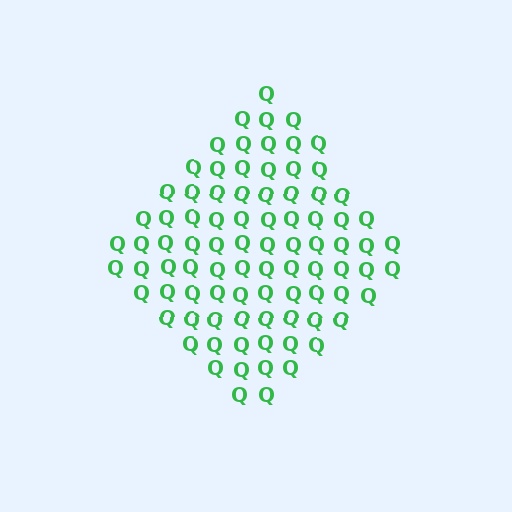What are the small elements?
The small elements are letter Q's.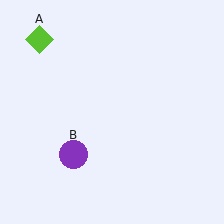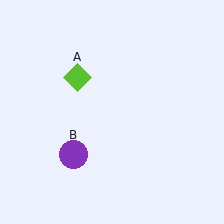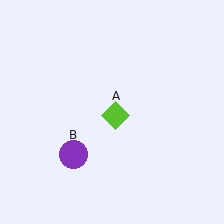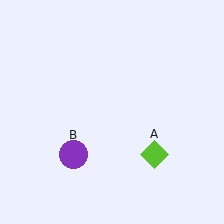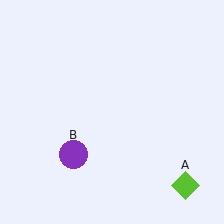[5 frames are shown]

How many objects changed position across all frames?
1 object changed position: lime diamond (object A).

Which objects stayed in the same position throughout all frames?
Purple circle (object B) remained stationary.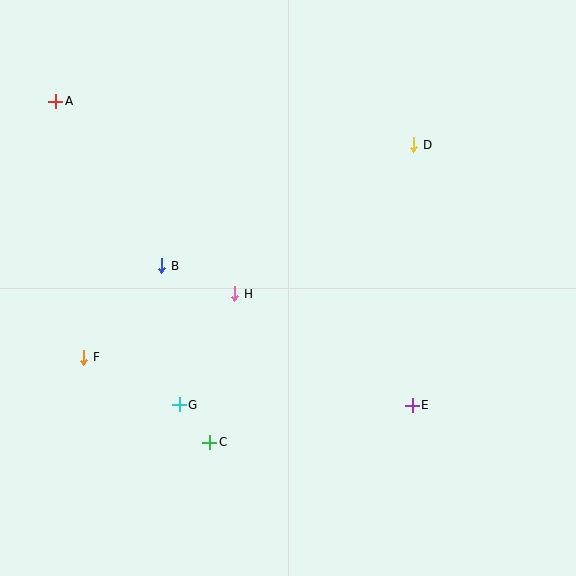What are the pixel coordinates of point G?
Point G is at (179, 405).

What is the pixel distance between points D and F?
The distance between D and F is 392 pixels.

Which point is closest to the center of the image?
Point H at (235, 294) is closest to the center.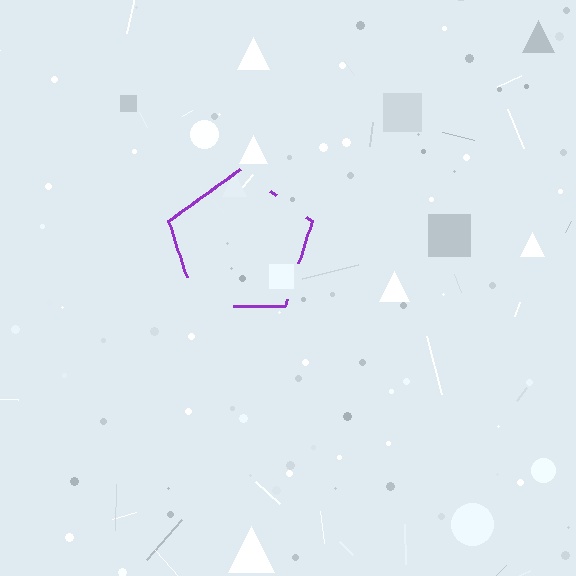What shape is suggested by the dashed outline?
The dashed outline suggests a pentagon.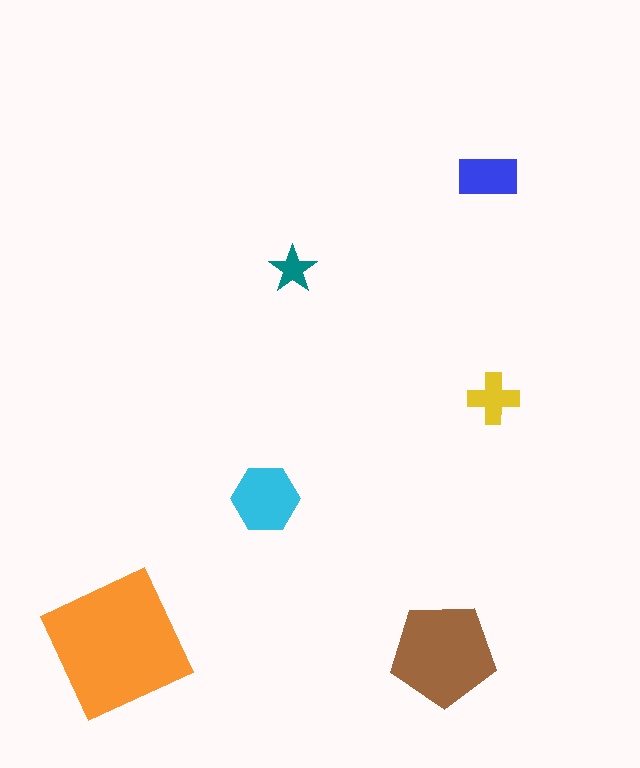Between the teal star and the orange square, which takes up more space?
The orange square.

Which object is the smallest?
The teal star.